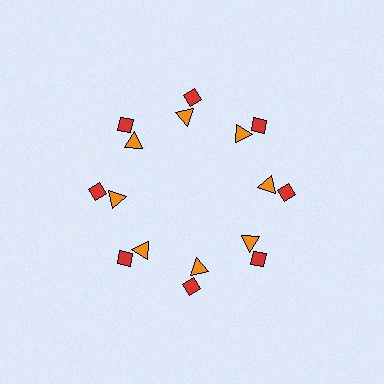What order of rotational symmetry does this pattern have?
This pattern has 8-fold rotational symmetry.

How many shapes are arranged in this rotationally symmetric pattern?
There are 16 shapes, arranged in 8 groups of 2.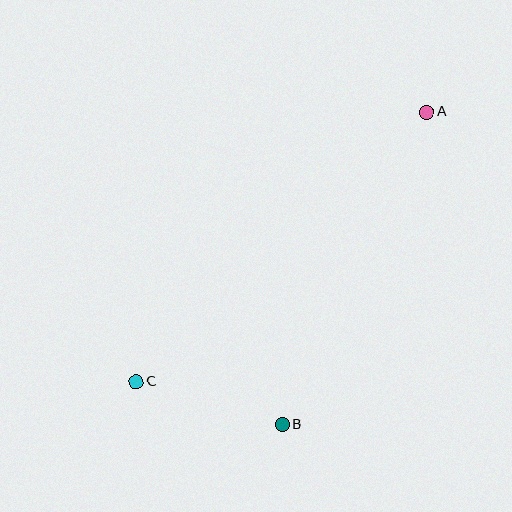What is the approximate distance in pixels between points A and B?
The distance between A and B is approximately 344 pixels.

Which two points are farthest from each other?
Points A and C are farthest from each other.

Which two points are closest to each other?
Points B and C are closest to each other.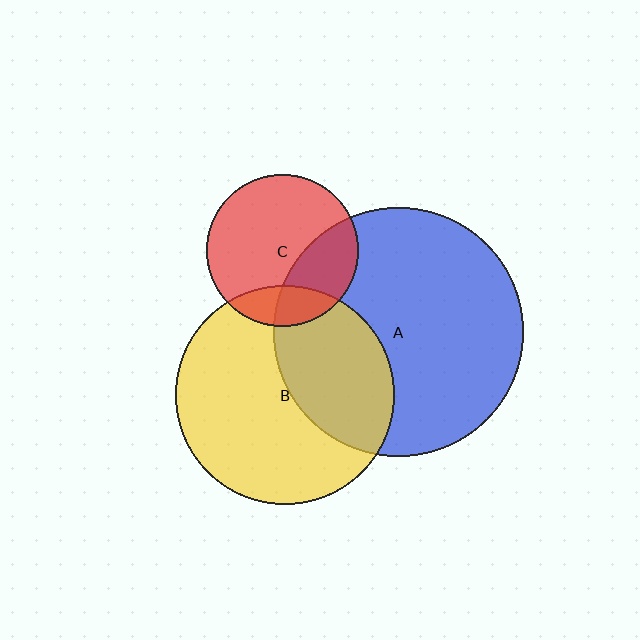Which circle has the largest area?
Circle A (blue).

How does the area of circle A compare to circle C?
Approximately 2.7 times.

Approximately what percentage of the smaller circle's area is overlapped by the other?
Approximately 40%.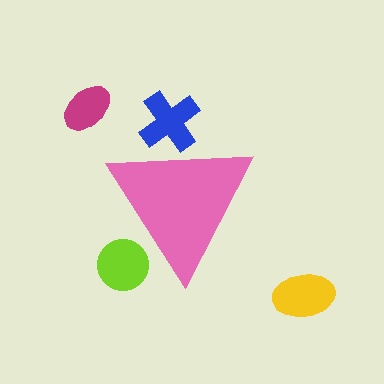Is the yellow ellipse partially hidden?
No, the yellow ellipse is fully visible.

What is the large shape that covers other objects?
A pink triangle.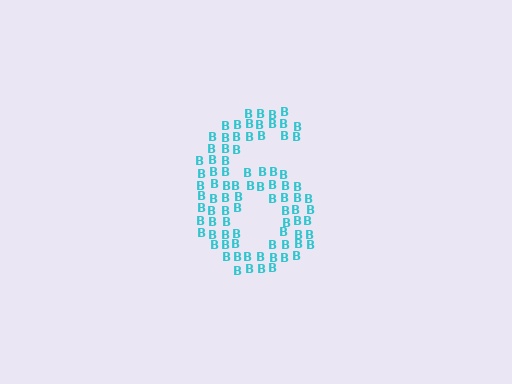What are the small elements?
The small elements are letter B's.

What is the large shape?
The large shape is the digit 6.